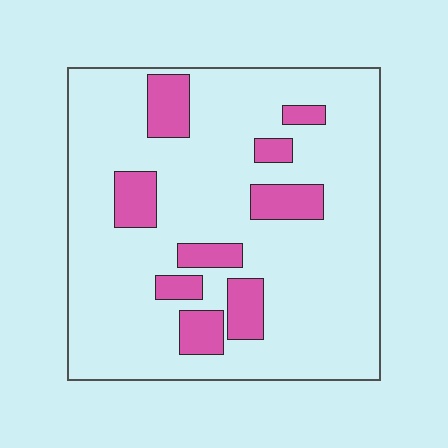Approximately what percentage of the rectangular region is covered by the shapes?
Approximately 15%.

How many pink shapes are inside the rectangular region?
9.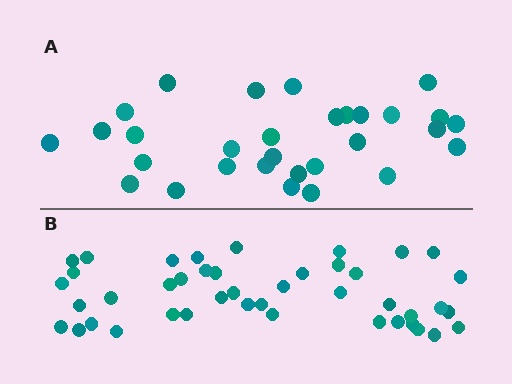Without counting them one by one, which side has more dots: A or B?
Region B (the bottom region) has more dots.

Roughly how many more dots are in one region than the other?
Region B has approximately 15 more dots than region A.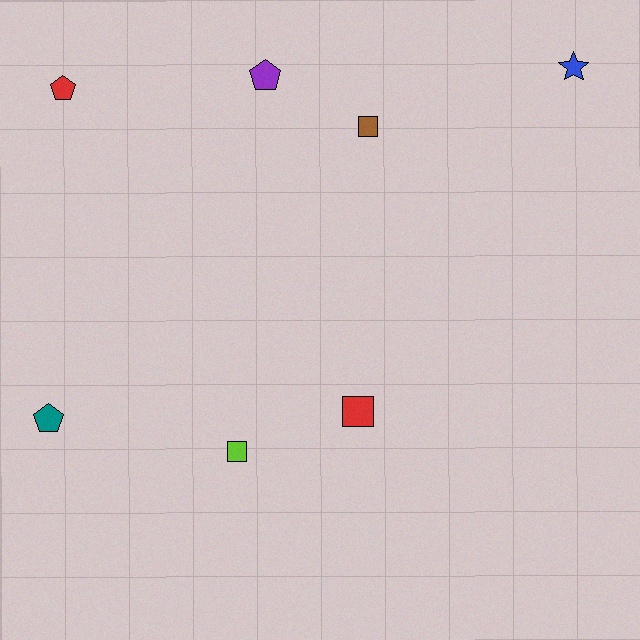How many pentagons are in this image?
There are 3 pentagons.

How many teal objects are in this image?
There is 1 teal object.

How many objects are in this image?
There are 7 objects.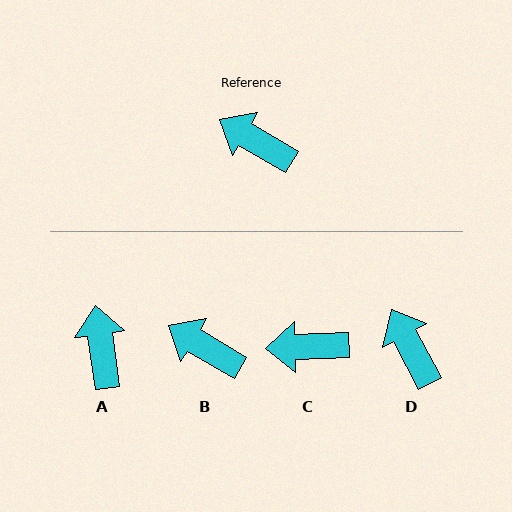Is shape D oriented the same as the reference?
No, it is off by about 32 degrees.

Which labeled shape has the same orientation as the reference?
B.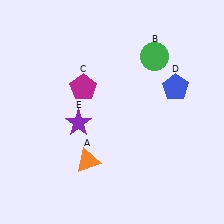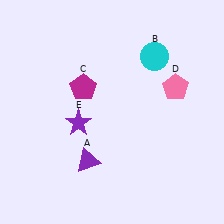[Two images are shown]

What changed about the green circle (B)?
In Image 1, B is green. In Image 2, it changed to cyan.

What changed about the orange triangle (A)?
In Image 1, A is orange. In Image 2, it changed to purple.